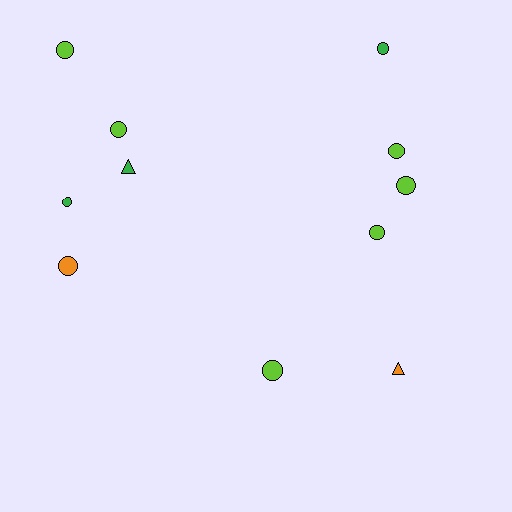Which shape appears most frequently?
Circle, with 9 objects.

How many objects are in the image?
There are 11 objects.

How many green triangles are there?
There is 1 green triangle.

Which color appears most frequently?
Lime, with 6 objects.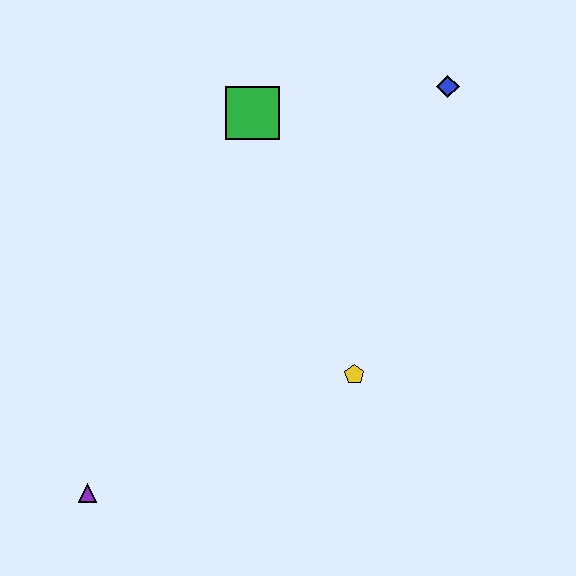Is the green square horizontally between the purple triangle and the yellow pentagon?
Yes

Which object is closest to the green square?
The blue diamond is closest to the green square.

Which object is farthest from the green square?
The purple triangle is farthest from the green square.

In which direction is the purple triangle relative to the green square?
The purple triangle is below the green square.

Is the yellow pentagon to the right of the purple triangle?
Yes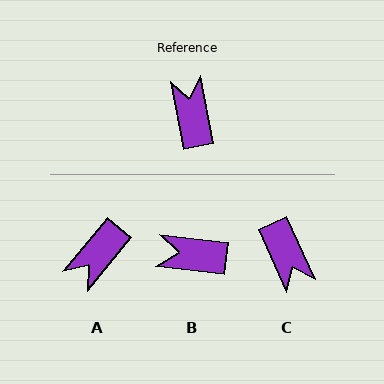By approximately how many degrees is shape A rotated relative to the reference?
Approximately 130 degrees counter-clockwise.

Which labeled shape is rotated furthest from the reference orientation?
C, about 167 degrees away.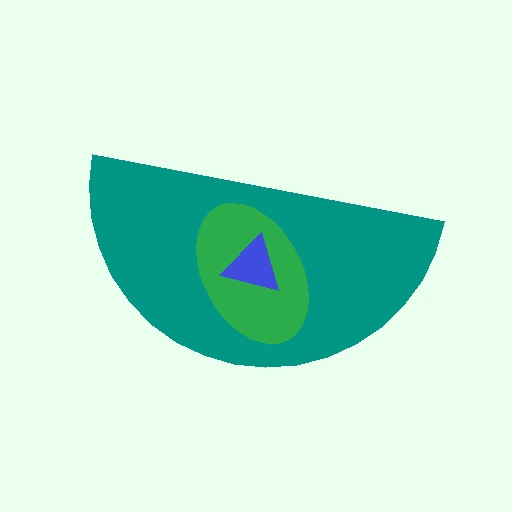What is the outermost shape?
The teal semicircle.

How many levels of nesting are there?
3.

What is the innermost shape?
The blue triangle.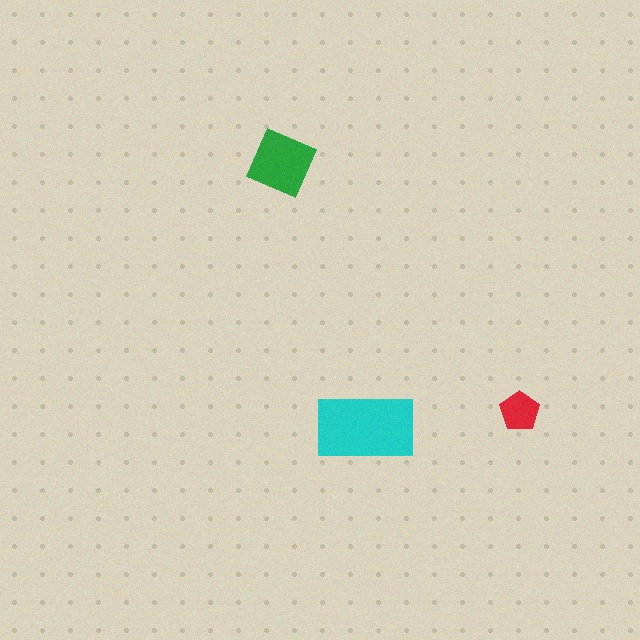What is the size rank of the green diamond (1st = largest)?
2nd.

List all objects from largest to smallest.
The cyan rectangle, the green diamond, the red pentagon.